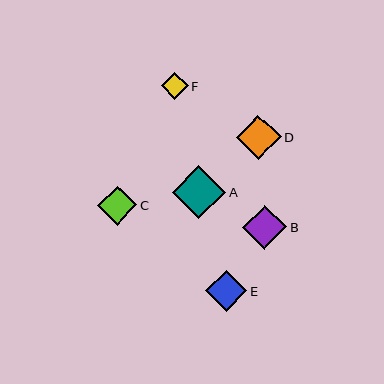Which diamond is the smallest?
Diamond F is the smallest with a size of approximately 27 pixels.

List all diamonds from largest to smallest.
From largest to smallest: A, D, B, E, C, F.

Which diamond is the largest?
Diamond A is the largest with a size of approximately 54 pixels.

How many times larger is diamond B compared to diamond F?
Diamond B is approximately 1.6 times the size of diamond F.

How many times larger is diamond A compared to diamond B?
Diamond A is approximately 1.2 times the size of diamond B.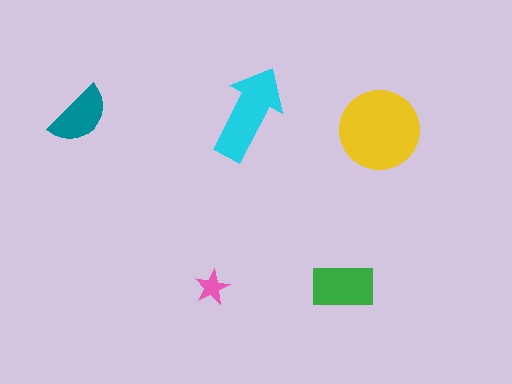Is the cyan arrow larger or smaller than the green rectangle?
Larger.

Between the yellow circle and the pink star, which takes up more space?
The yellow circle.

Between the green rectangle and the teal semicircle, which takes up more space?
The green rectangle.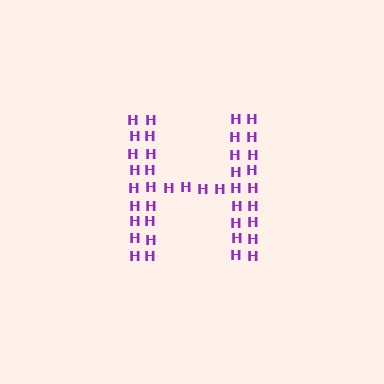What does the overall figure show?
The overall figure shows the letter H.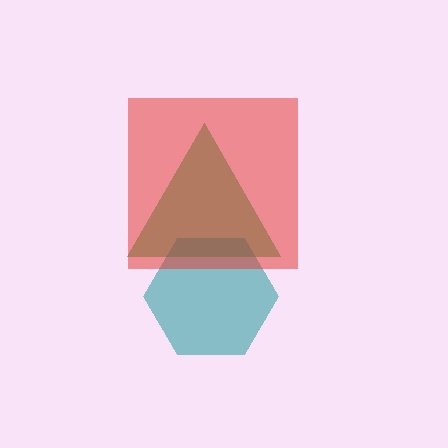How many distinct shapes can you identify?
There are 3 distinct shapes: a green triangle, a teal hexagon, a red square.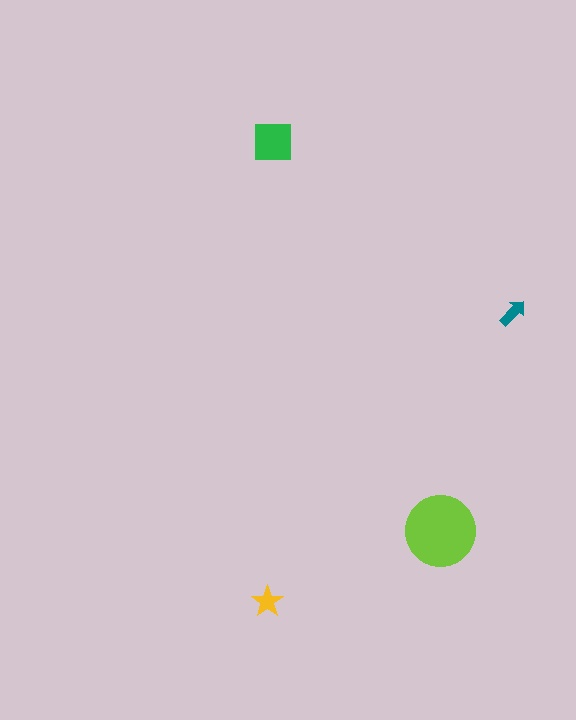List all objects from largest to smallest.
The lime circle, the green square, the yellow star, the teal arrow.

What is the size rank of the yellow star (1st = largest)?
3rd.